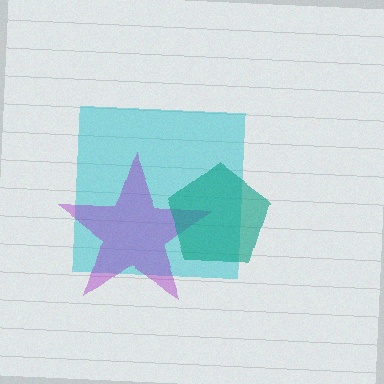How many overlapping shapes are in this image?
There are 3 overlapping shapes in the image.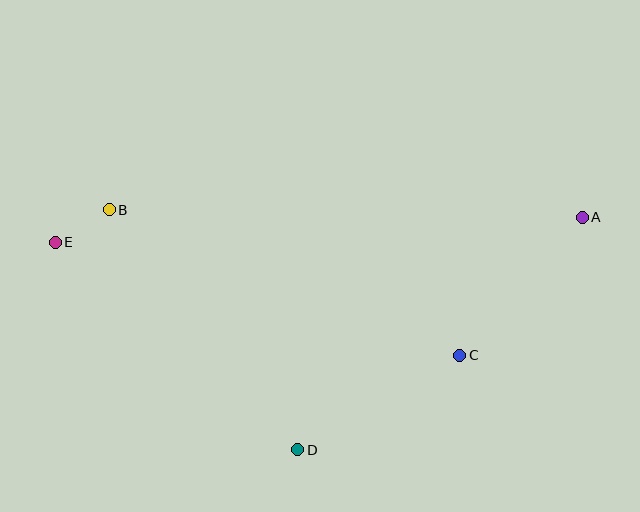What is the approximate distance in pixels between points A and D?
The distance between A and D is approximately 367 pixels.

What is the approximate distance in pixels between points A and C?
The distance between A and C is approximately 184 pixels.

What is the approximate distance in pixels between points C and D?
The distance between C and D is approximately 188 pixels.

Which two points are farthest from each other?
Points A and E are farthest from each other.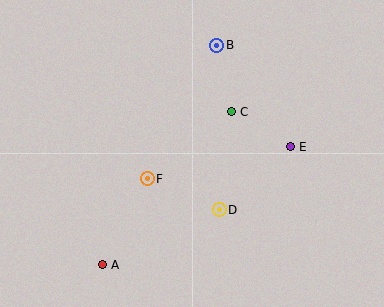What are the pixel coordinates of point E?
Point E is at (290, 146).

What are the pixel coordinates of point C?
Point C is at (231, 112).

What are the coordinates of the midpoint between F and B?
The midpoint between F and B is at (182, 112).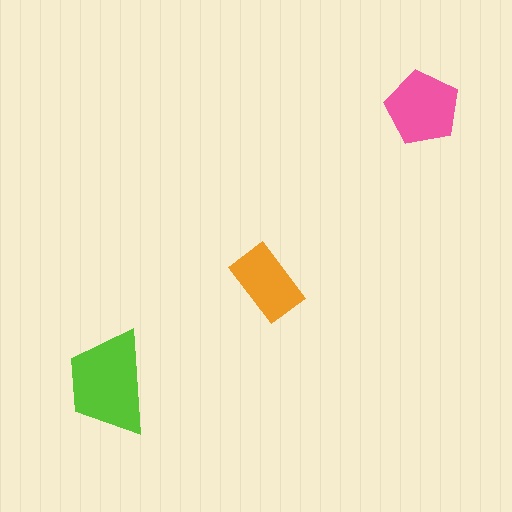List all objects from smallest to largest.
The orange rectangle, the pink pentagon, the lime trapezoid.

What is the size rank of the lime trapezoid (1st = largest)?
1st.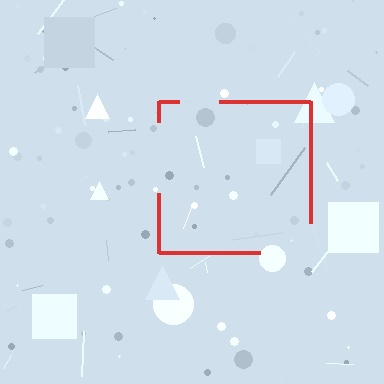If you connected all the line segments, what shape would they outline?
They would outline a square.